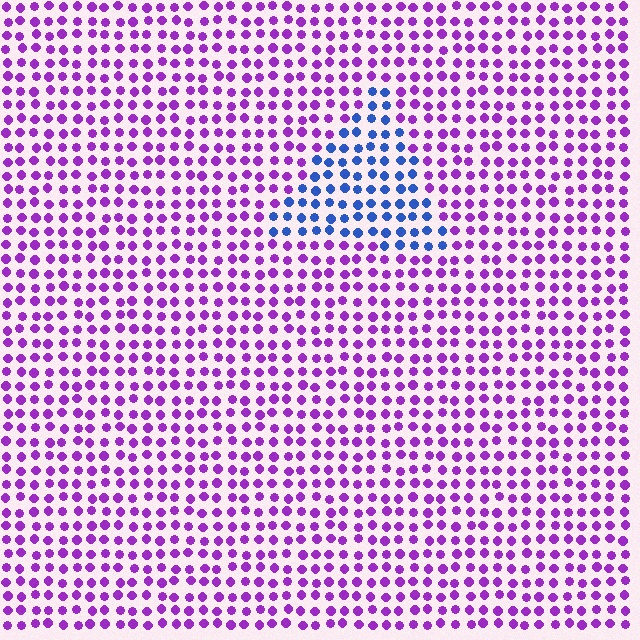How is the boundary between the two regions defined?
The boundary is defined purely by a slight shift in hue (about 62 degrees). Spacing, size, and orientation are identical on both sides.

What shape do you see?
I see a triangle.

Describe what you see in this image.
The image is filled with small purple elements in a uniform arrangement. A triangle-shaped region is visible where the elements are tinted to a slightly different hue, forming a subtle color boundary.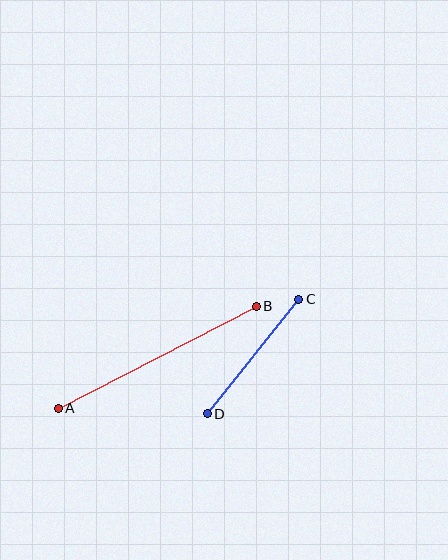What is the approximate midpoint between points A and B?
The midpoint is at approximately (157, 357) pixels.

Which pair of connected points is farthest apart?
Points A and B are farthest apart.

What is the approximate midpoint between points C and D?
The midpoint is at approximately (253, 356) pixels.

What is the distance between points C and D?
The distance is approximately 147 pixels.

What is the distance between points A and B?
The distance is approximately 223 pixels.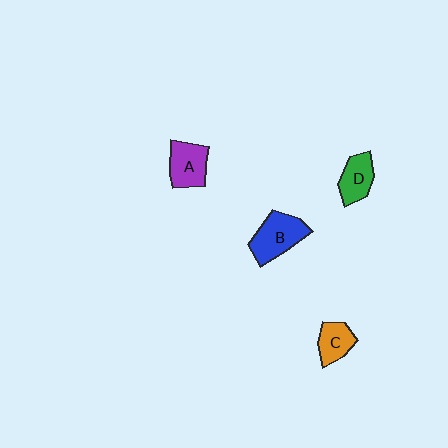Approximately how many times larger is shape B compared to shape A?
Approximately 1.2 times.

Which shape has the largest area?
Shape B (blue).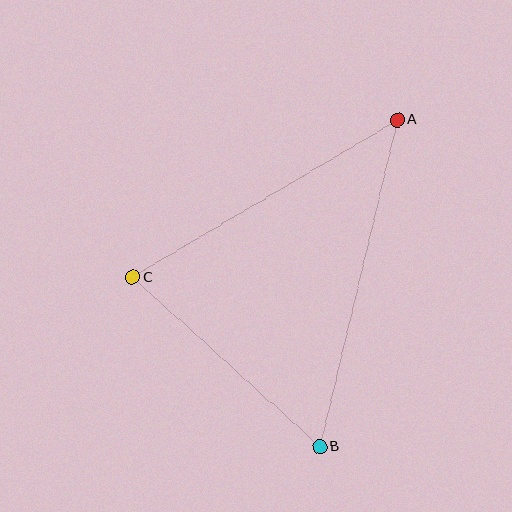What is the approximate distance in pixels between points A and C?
The distance between A and C is approximately 308 pixels.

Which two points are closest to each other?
Points B and C are closest to each other.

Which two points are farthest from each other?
Points A and B are farthest from each other.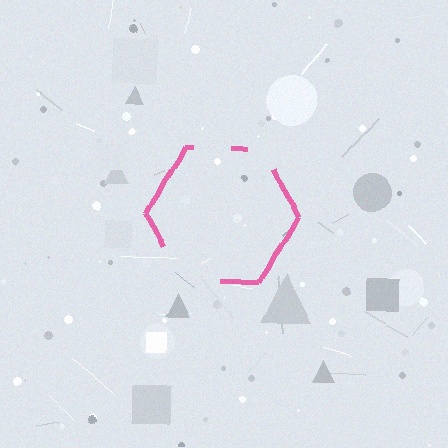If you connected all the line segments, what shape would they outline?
They would outline a hexagon.